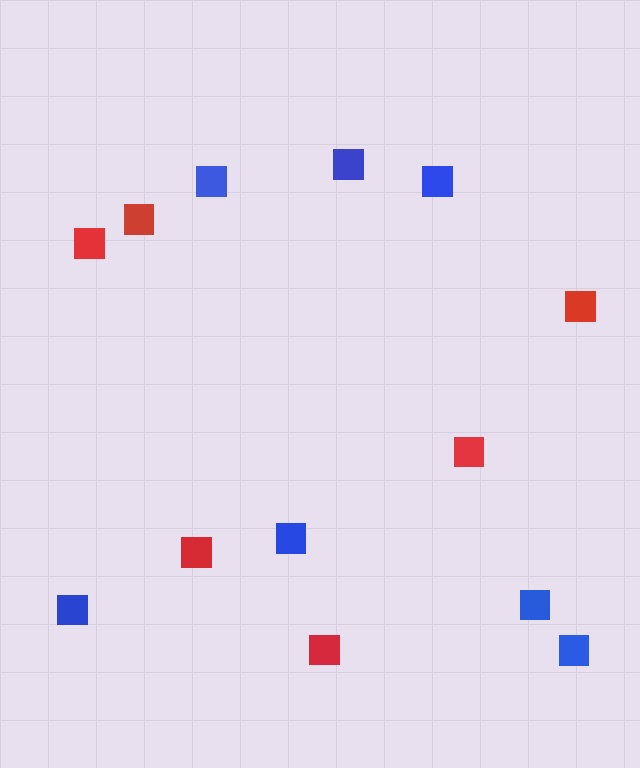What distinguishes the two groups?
There are 2 groups: one group of blue squares (7) and one group of red squares (6).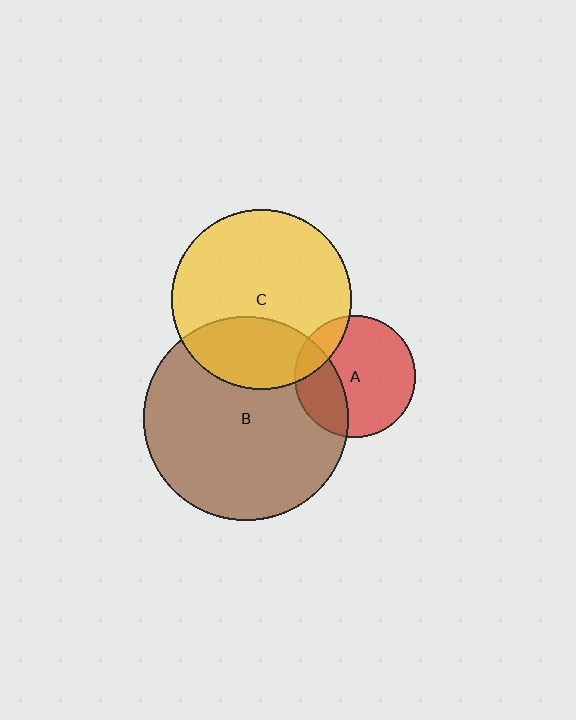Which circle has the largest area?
Circle B (brown).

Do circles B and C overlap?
Yes.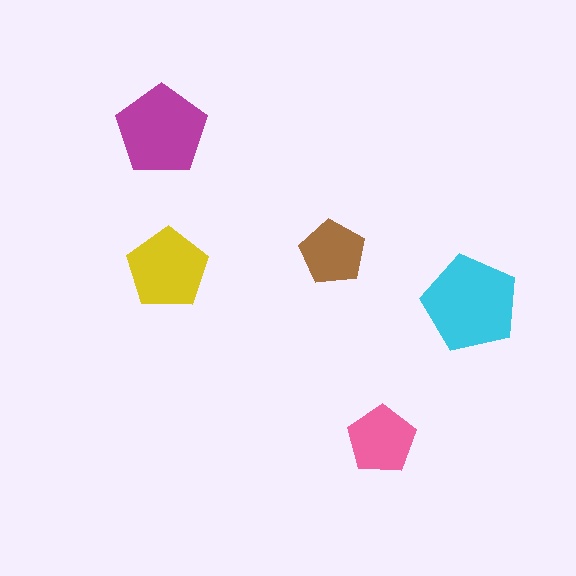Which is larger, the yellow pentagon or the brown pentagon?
The yellow one.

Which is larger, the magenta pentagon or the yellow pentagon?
The magenta one.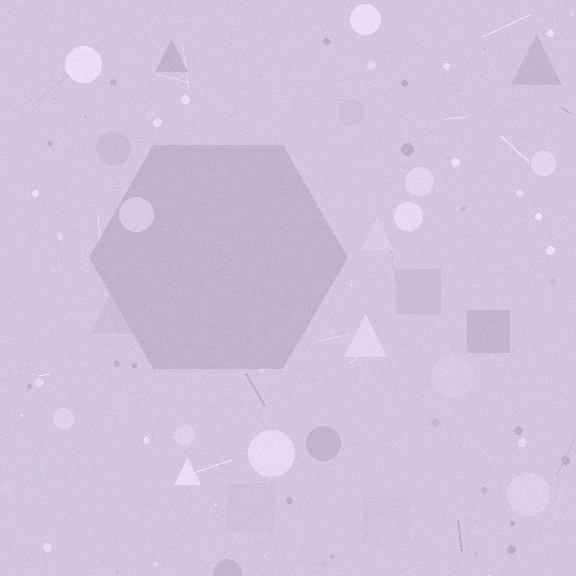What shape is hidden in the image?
A hexagon is hidden in the image.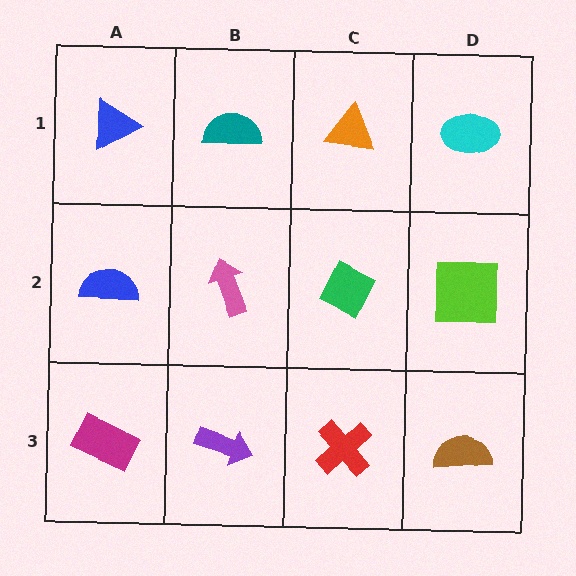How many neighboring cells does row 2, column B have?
4.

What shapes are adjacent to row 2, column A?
A blue triangle (row 1, column A), a magenta rectangle (row 3, column A), a pink arrow (row 2, column B).